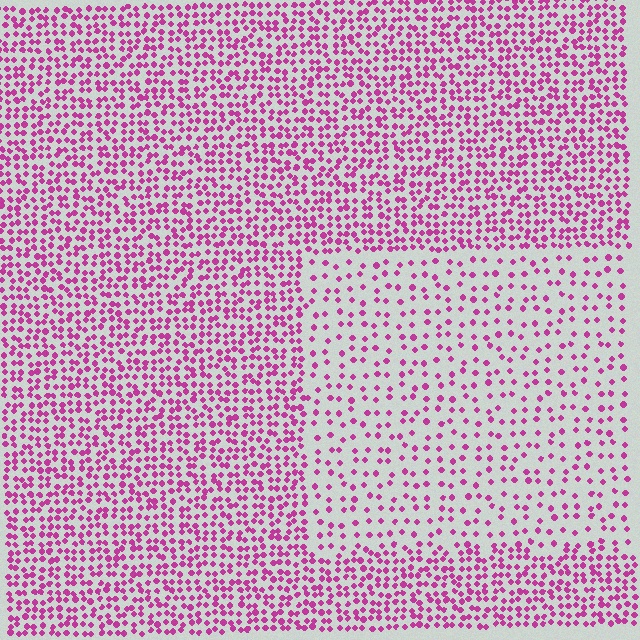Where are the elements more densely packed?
The elements are more densely packed outside the rectangle boundary.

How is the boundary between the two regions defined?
The boundary is defined by a change in element density (approximately 2.2x ratio). All elements are the same color, size, and shape.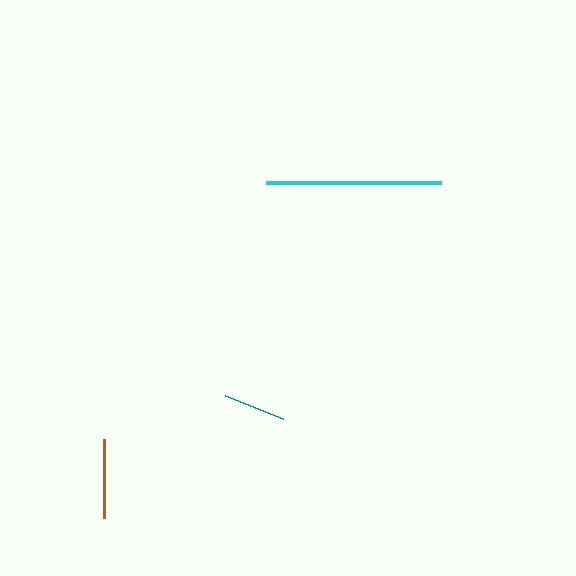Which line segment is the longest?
The cyan line is the longest at approximately 175 pixels.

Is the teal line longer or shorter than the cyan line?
The cyan line is longer than the teal line.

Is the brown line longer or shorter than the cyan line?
The cyan line is longer than the brown line.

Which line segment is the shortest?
The teal line is the shortest at approximately 62 pixels.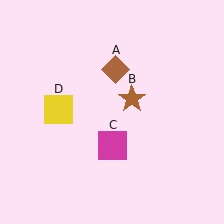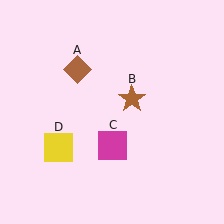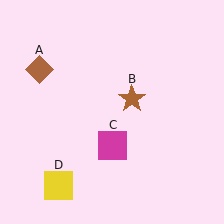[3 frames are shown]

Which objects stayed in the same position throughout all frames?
Brown star (object B) and magenta square (object C) remained stationary.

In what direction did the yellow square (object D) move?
The yellow square (object D) moved down.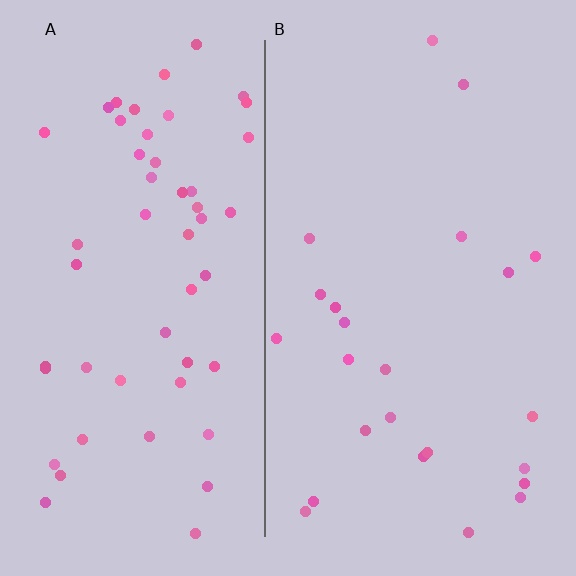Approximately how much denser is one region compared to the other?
Approximately 2.2× — region A over region B.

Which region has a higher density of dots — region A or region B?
A (the left).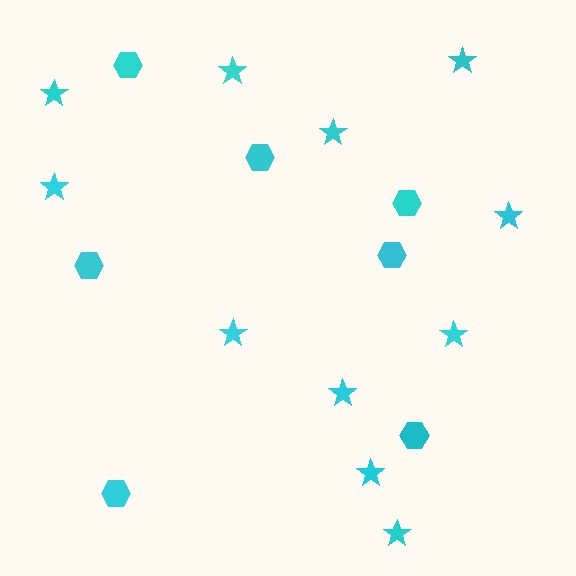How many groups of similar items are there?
There are 2 groups: one group of hexagons (7) and one group of stars (11).